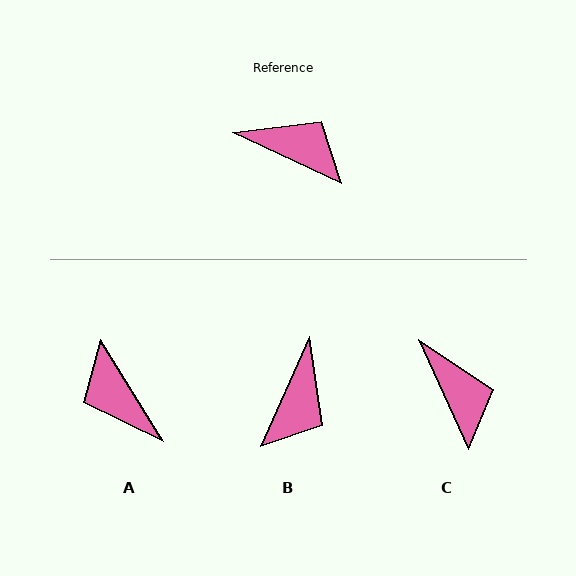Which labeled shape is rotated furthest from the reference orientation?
A, about 147 degrees away.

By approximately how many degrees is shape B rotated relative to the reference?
Approximately 89 degrees clockwise.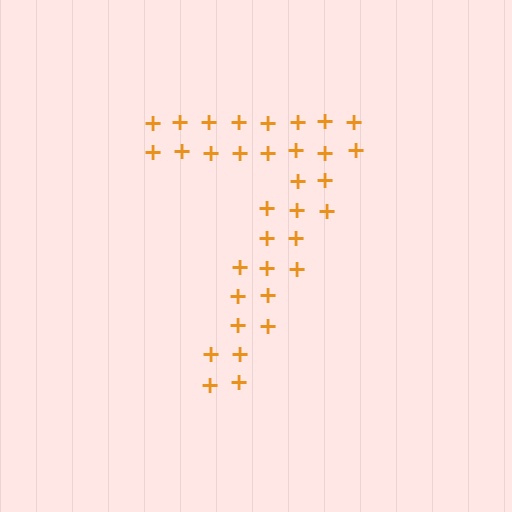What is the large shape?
The large shape is the digit 7.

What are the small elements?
The small elements are plus signs.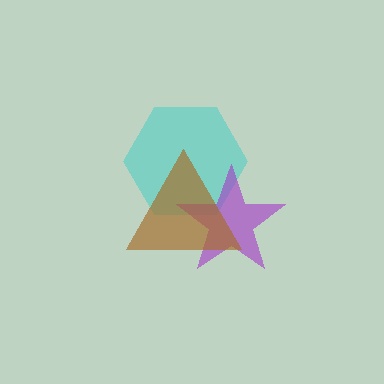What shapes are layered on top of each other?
The layered shapes are: a cyan hexagon, a purple star, a brown triangle.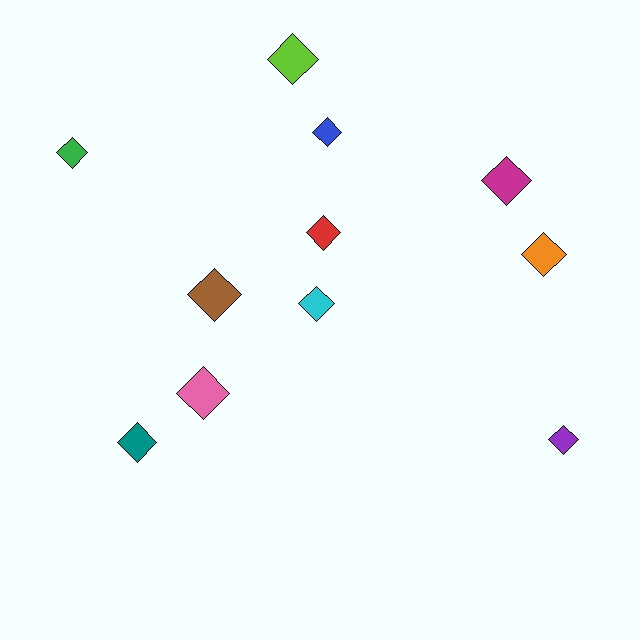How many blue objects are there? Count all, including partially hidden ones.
There is 1 blue object.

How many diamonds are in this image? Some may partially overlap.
There are 11 diamonds.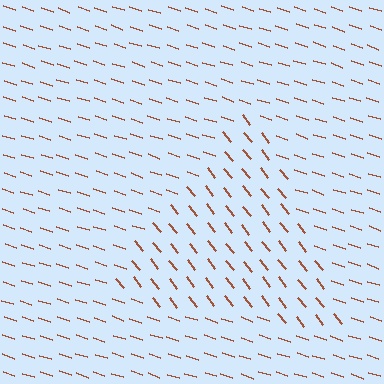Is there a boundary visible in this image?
Yes, there is a texture boundary formed by a change in line orientation.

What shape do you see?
I see a triangle.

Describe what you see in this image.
The image is filled with small brown line segments. A triangle region in the image has lines oriented differently from the surrounding lines, creating a visible texture boundary.